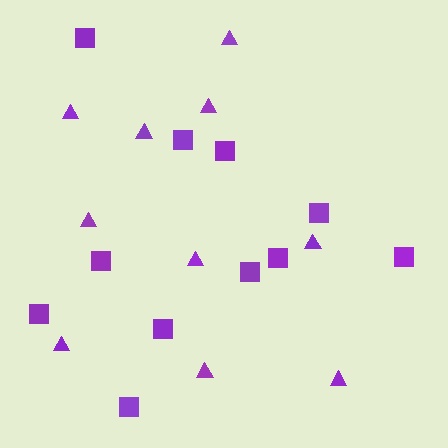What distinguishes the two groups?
There are 2 groups: one group of squares (11) and one group of triangles (10).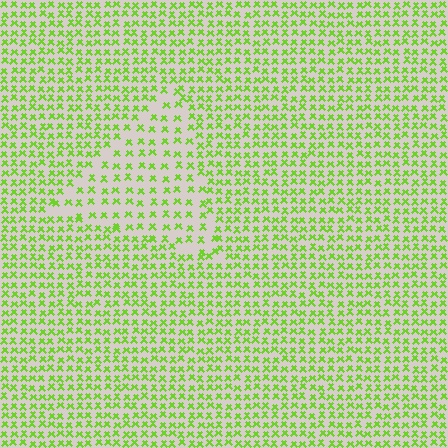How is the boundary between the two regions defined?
The boundary is defined by a change in element density (approximately 1.7x ratio). All elements are the same color, size, and shape.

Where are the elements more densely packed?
The elements are more densely packed outside the triangle boundary.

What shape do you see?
I see a triangle.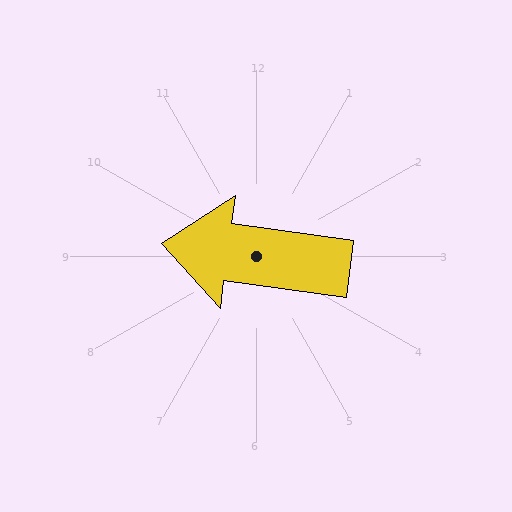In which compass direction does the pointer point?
West.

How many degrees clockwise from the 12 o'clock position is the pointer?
Approximately 278 degrees.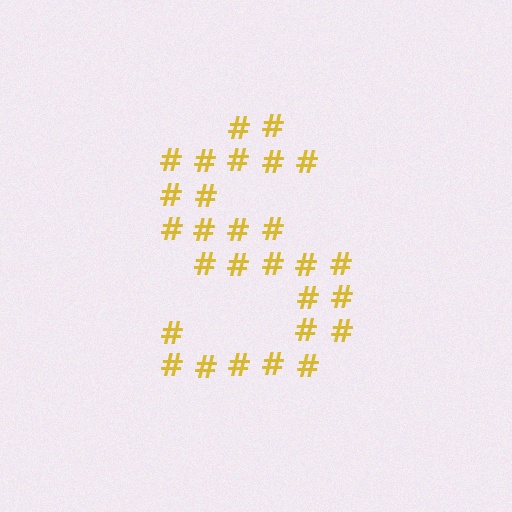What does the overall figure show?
The overall figure shows the letter S.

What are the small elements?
The small elements are hash symbols.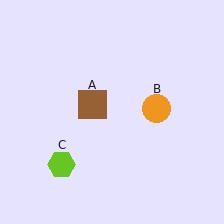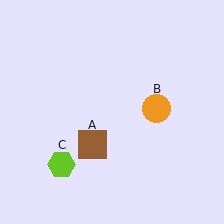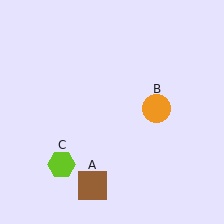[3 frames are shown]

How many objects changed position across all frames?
1 object changed position: brown square (object A).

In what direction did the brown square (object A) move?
The brown square (object A) moved down.